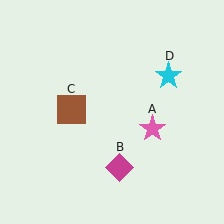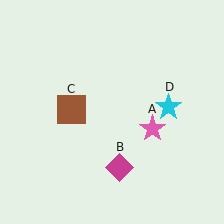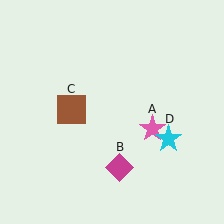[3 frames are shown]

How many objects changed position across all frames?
1 object changed position: cyan star (object D).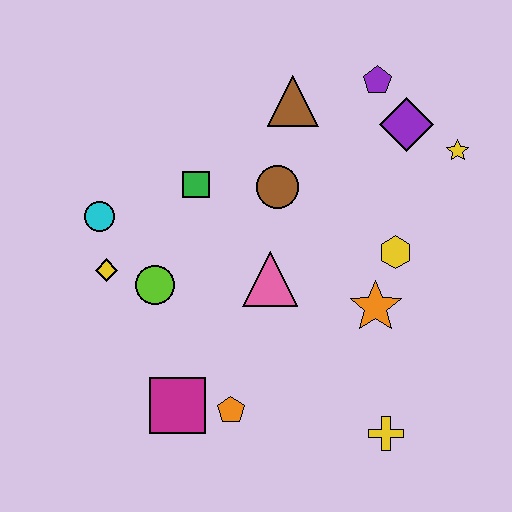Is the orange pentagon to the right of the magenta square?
Yes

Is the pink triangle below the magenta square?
No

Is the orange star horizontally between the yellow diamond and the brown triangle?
No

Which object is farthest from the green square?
The yellow cross is farthest from the green square.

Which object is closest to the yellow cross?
The orange star is closest to the yellow cross.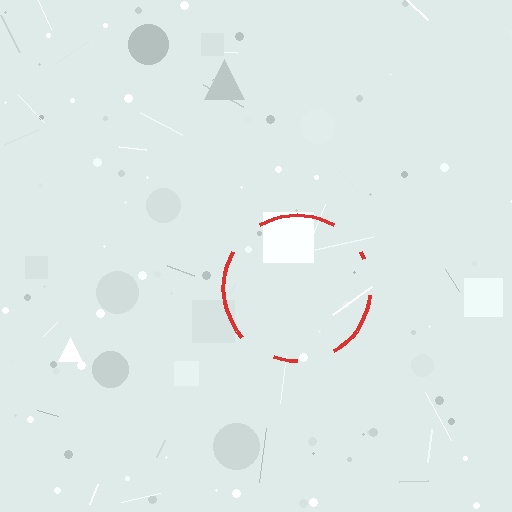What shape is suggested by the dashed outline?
The dashed outline suggests a circle.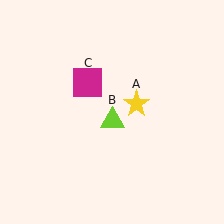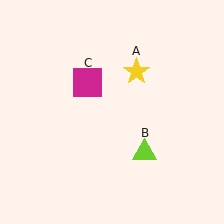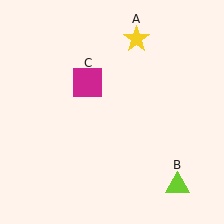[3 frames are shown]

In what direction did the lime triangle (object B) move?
The lime triangle (object B) moved down and to the right.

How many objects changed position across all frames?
2 objects changed position: yellow star (object A), lime triangle (object B).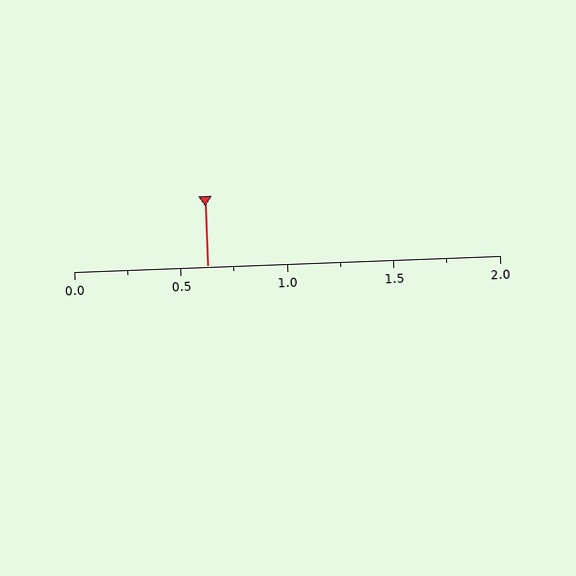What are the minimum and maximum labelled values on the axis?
The axis runs from 0.0 to 2.0.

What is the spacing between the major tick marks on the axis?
The major ticks are spaced 0.5 apart.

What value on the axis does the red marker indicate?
The marker indicates approximately 0.62.